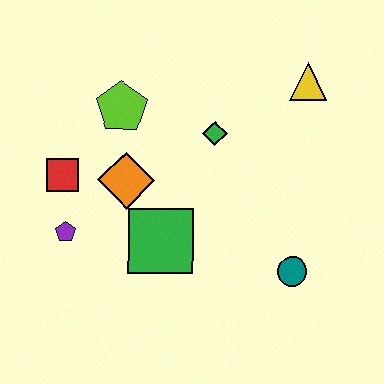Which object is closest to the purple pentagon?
The red square is closest to the purple pentagon.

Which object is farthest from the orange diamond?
The yellow triangle is farthest from the orange diamond.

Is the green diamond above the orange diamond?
Yes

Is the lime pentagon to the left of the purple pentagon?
No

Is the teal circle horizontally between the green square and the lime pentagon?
No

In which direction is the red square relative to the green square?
The red square is to the left of the green square.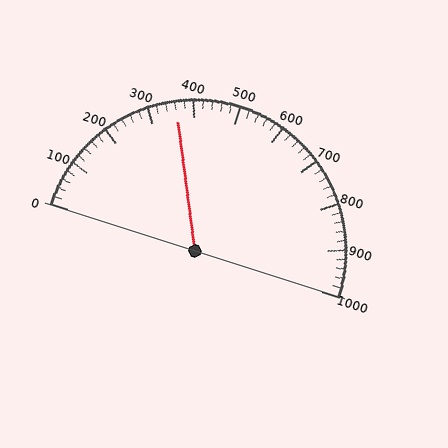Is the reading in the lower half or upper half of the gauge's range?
The reading is in the lower half of the range (0 to 1000).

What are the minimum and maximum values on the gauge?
The gauge ranges from 0 to 1000.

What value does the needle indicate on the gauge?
The needle indicates approximately 360.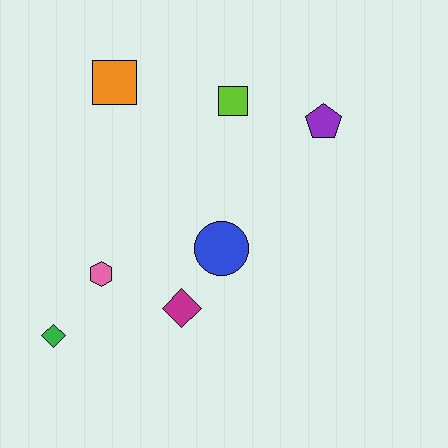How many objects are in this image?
There are 7 objects.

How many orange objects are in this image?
There is 1 orange object.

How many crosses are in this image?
There are no crosses.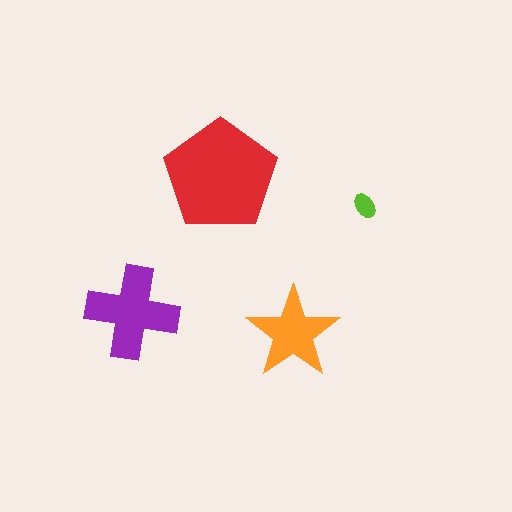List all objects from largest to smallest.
The red pentagon, the purple cross, the orange star, the lime ellipse.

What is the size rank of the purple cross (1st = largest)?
2nd.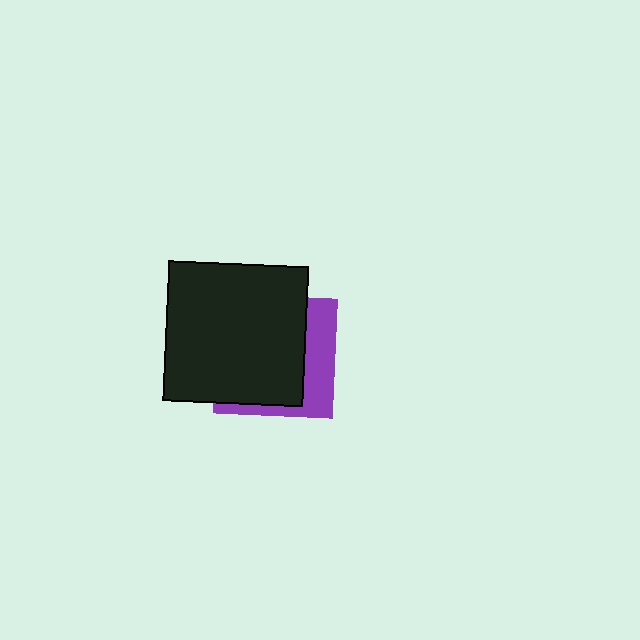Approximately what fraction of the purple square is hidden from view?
Roughly 69% of the purple square is hidden behind the black square.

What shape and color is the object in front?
The object in front is a black square.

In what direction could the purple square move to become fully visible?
The purple square could move right. That would shift it out from behind the black square entirely.